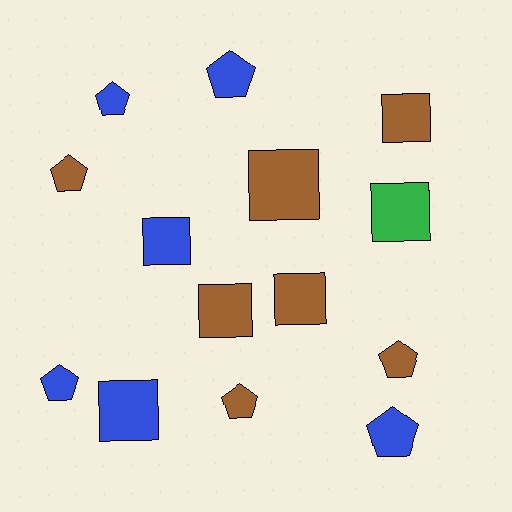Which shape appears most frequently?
Square, with 7 objects.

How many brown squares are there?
There are 4 brown squares.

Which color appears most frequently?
Brown, with 7 objects.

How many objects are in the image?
There are 14 objects.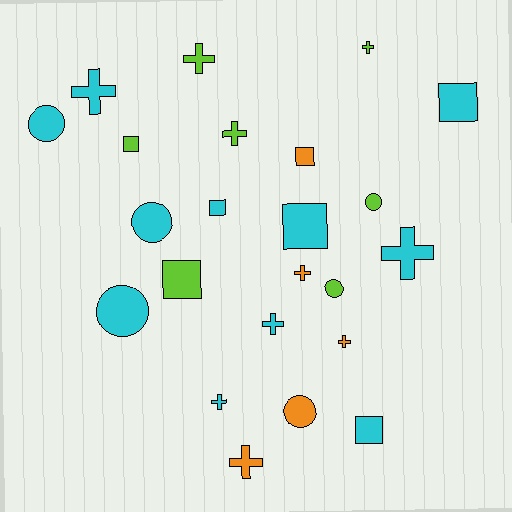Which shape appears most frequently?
Cross, with 10 objects.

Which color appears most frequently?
Cyan, with 11 objects.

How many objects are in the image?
There are 23 objects.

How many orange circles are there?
There is 1 orange circle.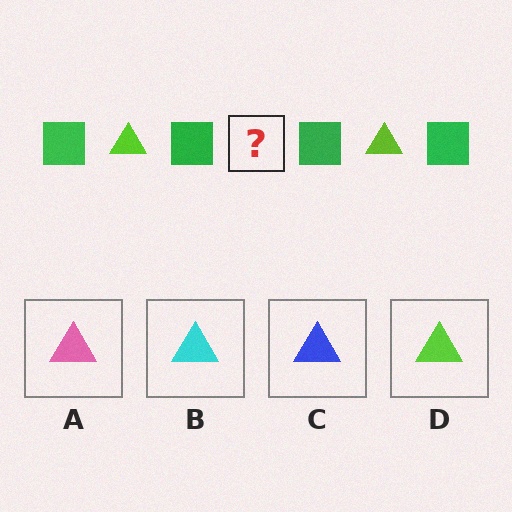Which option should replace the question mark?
Option D.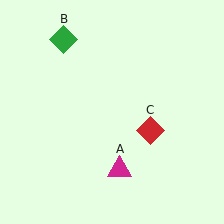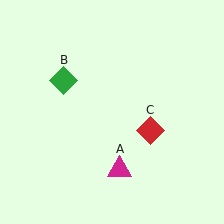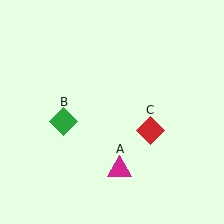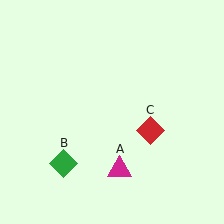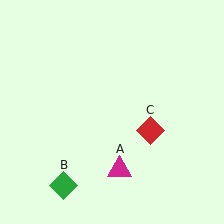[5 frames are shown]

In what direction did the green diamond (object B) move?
The green diamond (object B) moved down.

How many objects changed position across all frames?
1 object changed position: green diamond (object B).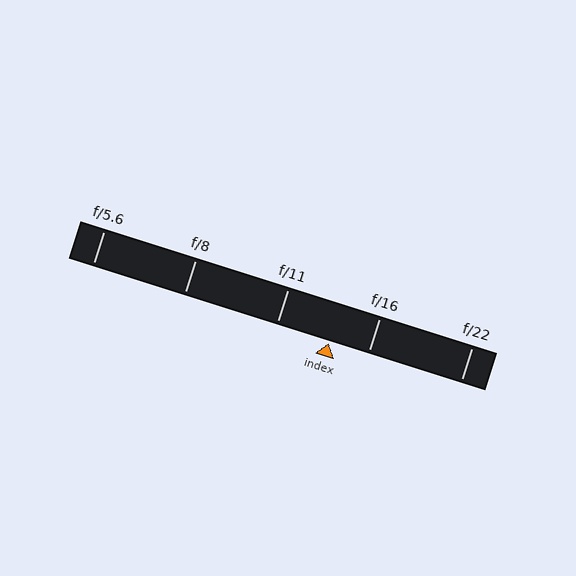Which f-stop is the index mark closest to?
The index mark is closest to f/16.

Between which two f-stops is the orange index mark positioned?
The index mark is between f/11 and f/16.